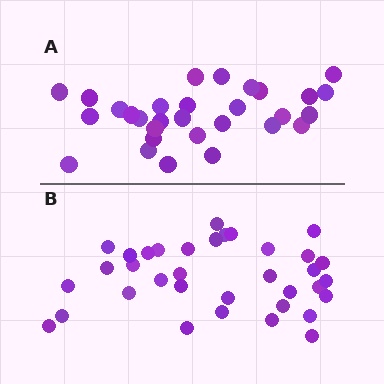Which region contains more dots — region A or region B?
Region B (the bottom region) has more dots.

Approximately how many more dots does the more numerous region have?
Region B has about 5 more dots than region A.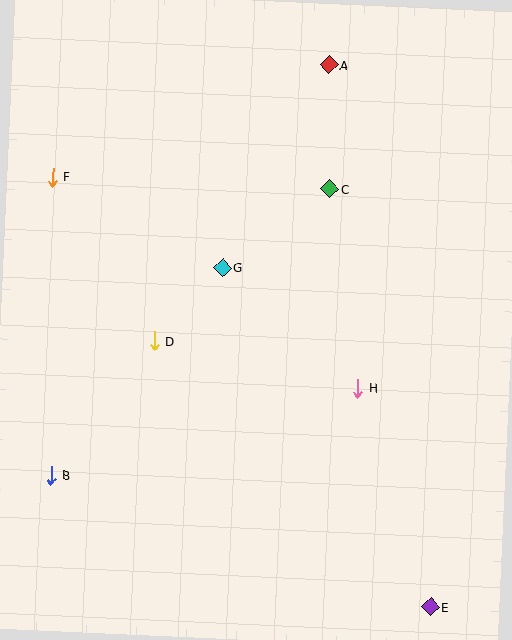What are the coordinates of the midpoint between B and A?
The midpoint between B and A is at (190, 270).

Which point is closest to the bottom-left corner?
Point B is closest to the bottom-left corner.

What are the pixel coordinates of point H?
Point H is at (358, 388).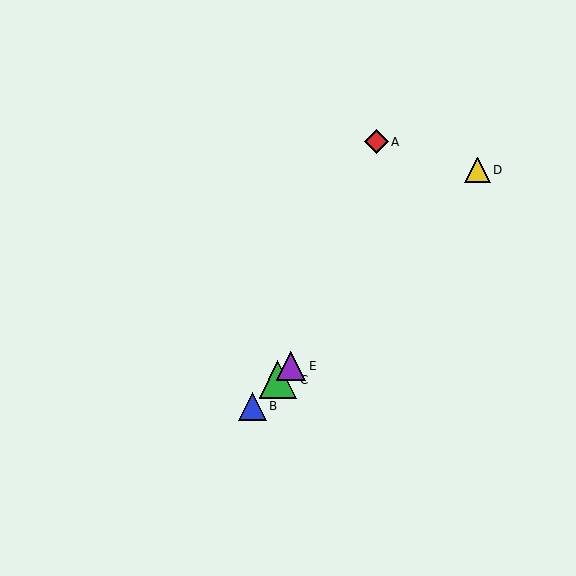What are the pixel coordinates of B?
Object B is at (252, 406).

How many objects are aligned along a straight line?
4 objects (B, C, D, E) are aligned along a straight line.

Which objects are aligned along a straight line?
Objects B, C, D, E are aligned along a straight line.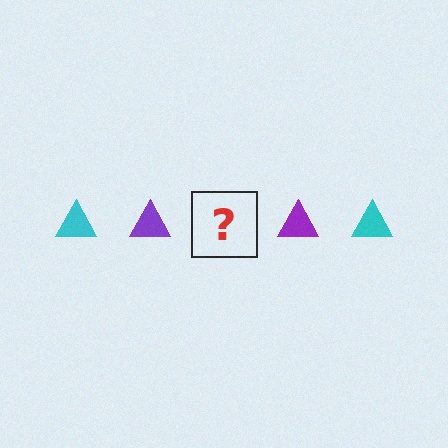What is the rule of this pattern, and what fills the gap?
The rule is that the pattern cycles through cyan, purple triangles. The gap should be filled with a cyan triangle.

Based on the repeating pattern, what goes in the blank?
The blank should be a cyan triangle.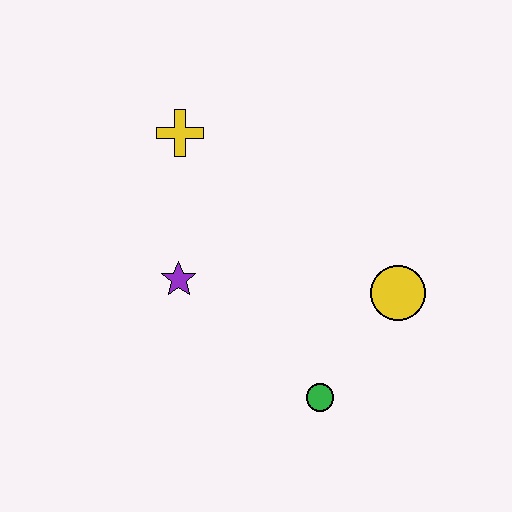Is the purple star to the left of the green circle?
Yes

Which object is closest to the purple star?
The yellow cross is closest to the purple star.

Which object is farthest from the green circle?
The yellow cross is farthest from the green circle.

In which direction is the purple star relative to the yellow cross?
The purple star is below the yellow cross.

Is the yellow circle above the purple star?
No